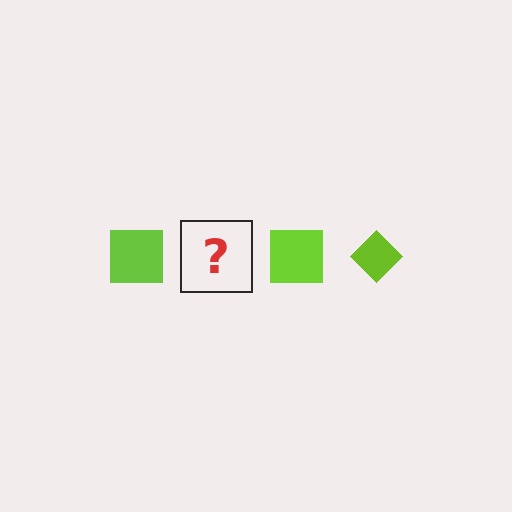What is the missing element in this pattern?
The missing element is a lime diamond.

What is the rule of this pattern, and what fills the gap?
The rule is that the pattern cycles through square, diamond shapes in lime. The gap should be filled with a lime diamond.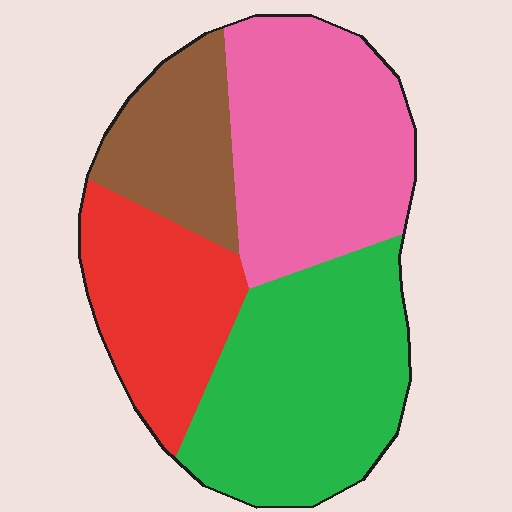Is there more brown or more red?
Red.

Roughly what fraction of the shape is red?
Red covers 21% of the shape.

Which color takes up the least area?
Brown, at roughly 15%.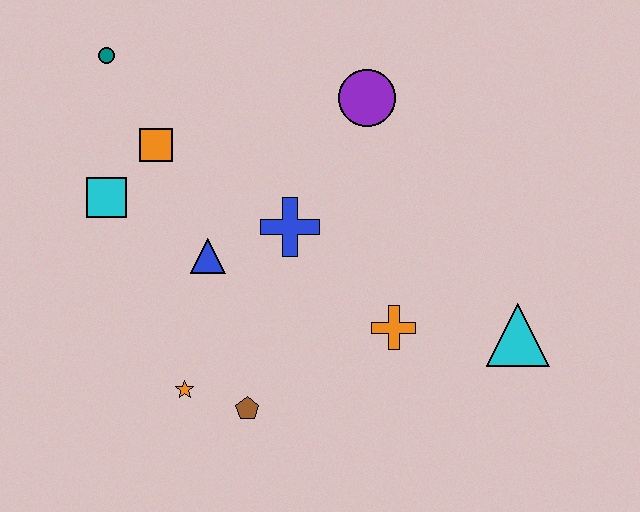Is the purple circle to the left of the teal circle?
No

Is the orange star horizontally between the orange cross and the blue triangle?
No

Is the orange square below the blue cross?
No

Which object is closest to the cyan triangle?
The orange cross is closest to the cyan triangle.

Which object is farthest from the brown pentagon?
The teal circle is farthest from the brown pentagon.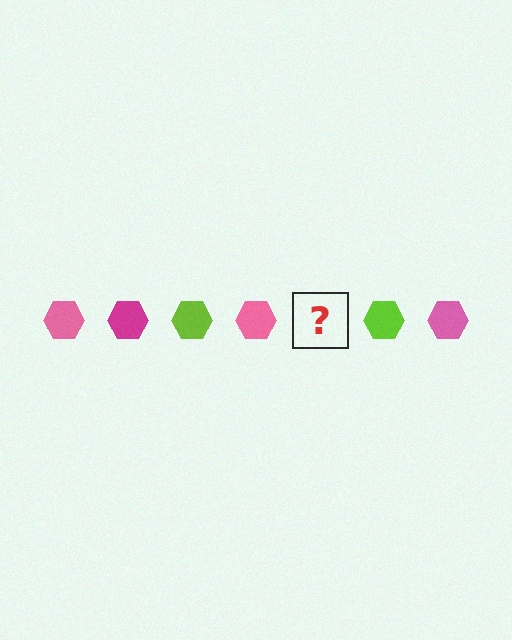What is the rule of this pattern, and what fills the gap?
The rule is that the pattern cycles through pink, magenta, lime hexagons. The gap should be filled with a magenta hexagon.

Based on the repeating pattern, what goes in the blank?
The blank should be a magenta hexagon.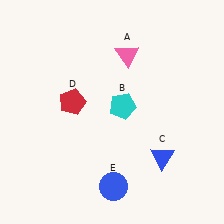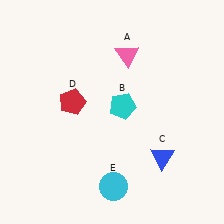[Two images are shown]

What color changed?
The circle (E) changed from blue in Image 1 to cyan in Image 2.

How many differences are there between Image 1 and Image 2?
There is 1 difference between the two images.